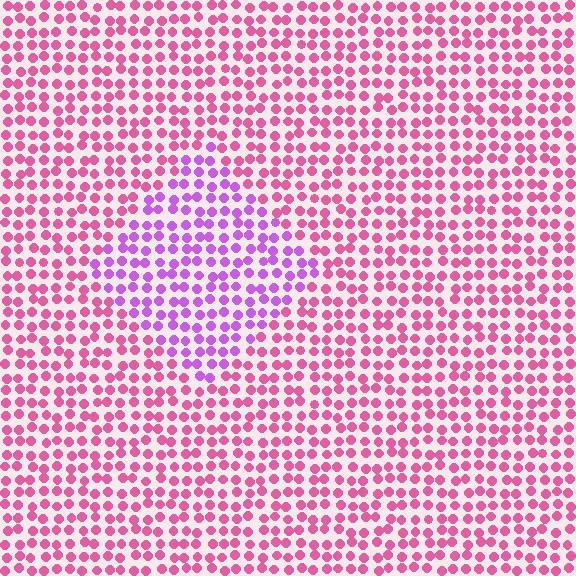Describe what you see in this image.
The image is filled with small pink elements in a uniform arrangement. A diamond-shaped region is visible where the elements are tinted to a slightly different hue, forming a subtle color boundary.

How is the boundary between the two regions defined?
The boundary is defined purely by a slight shift in hue (about 41 degrees). Spacing, size, and orientation are identical on both sides.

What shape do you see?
I see a diamond.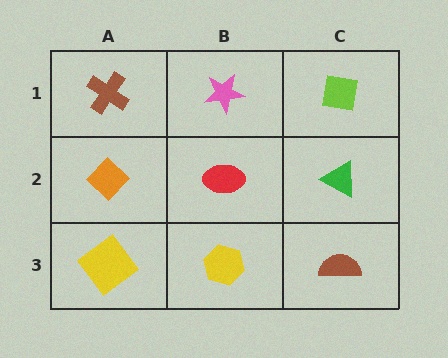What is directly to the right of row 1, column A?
A pink star.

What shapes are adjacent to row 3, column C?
A green triangle (row 2, column C), a yellow hexagon (row 3, column B).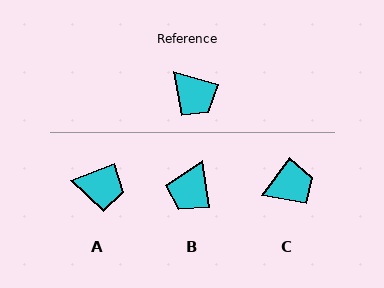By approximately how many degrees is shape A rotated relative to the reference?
Approximately 37 degrees counter-clockwise.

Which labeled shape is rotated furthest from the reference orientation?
C, about 70 degrees away.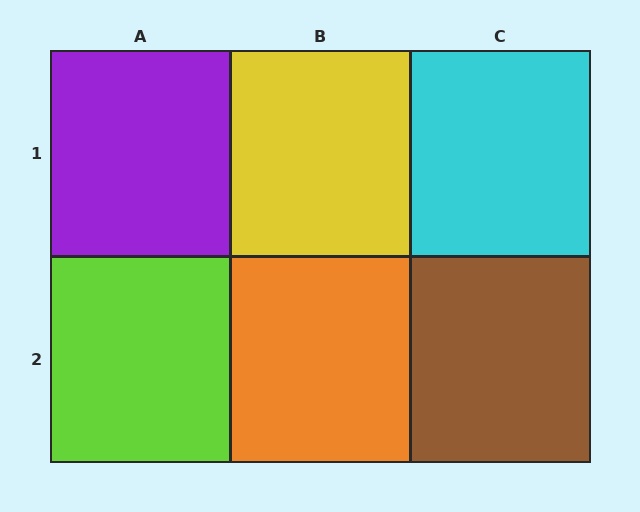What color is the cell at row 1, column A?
Purple.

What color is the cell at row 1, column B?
Yellow.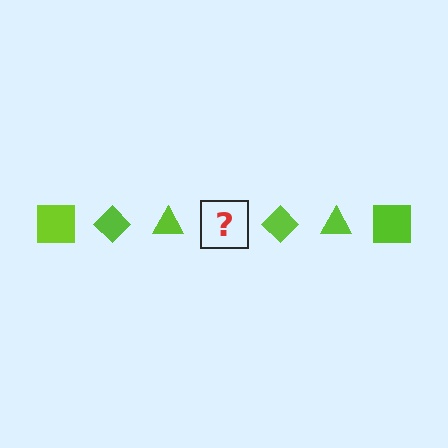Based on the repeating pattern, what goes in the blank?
The blank should be a lime square.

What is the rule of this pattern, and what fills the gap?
The rule is that the pattern cycles through square, diamond, triangle shapes in lime. The gap should be filled with a lime square.